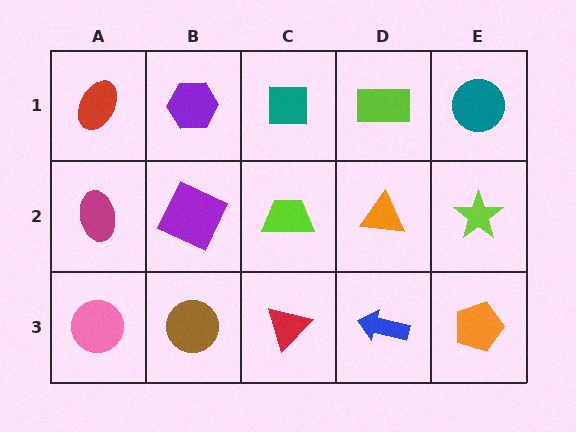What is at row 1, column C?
A teal square.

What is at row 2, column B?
A purple square.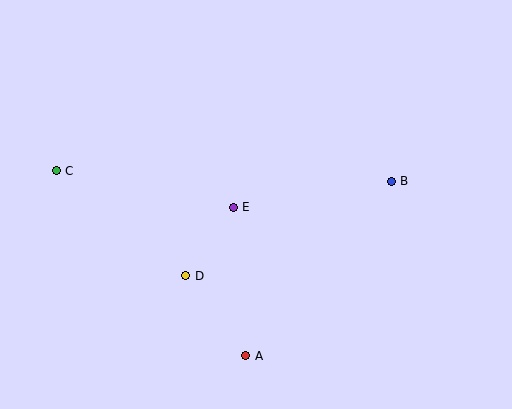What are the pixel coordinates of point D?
Point D is at (186, 276).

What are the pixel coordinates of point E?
Point E is at (233, 207).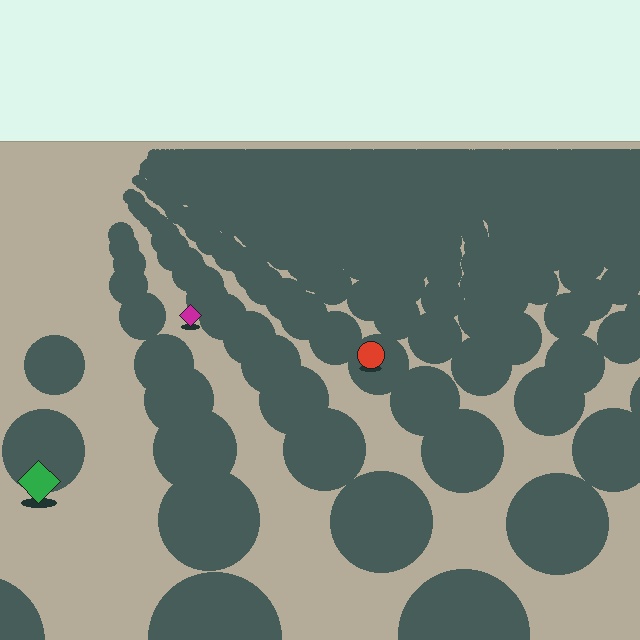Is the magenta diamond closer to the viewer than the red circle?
No. The red circle is closer — you can tell from the texture gradient: the ground texture is coarser near it.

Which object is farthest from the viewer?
The magenta diamond is farthest from the viewer. It appears smaller and the ground texture around it is denser.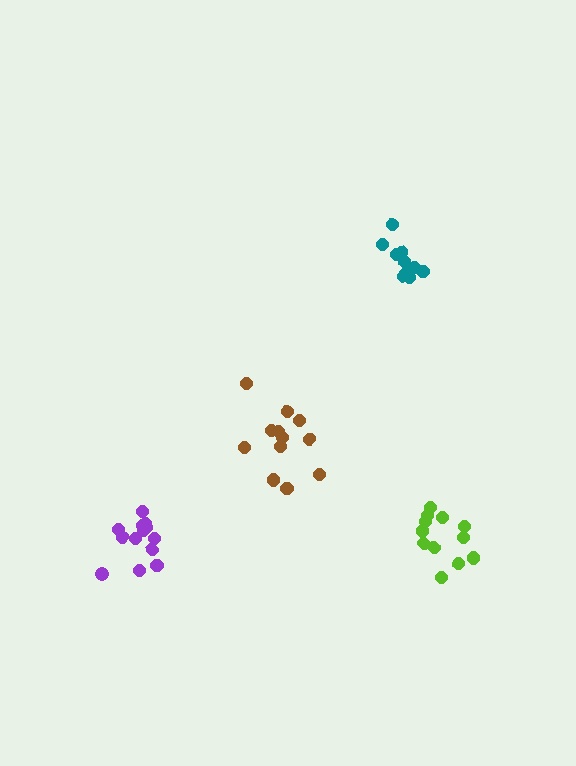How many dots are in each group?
Group 1: 12 dots, Group 2: 12 dots, Group 3: 10 dots, Group 4: 13 dots (47 total).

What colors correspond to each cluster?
The clusters are colored: lime, brown, teal, purple.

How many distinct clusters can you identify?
There are 4 distinct clusters.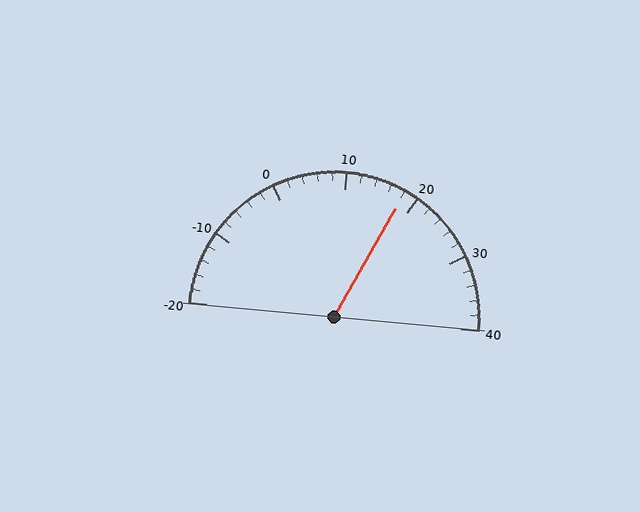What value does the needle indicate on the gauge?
The needle indicates approximately 18.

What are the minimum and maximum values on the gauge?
The gauge ranges from -20 to 40.